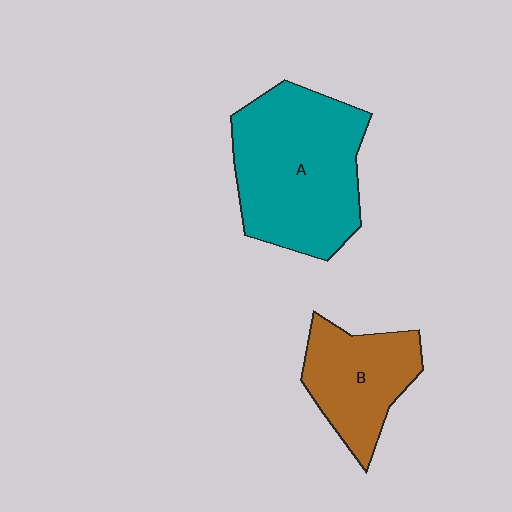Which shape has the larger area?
Shape A (teal).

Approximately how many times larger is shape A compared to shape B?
Approximately 1.7 times.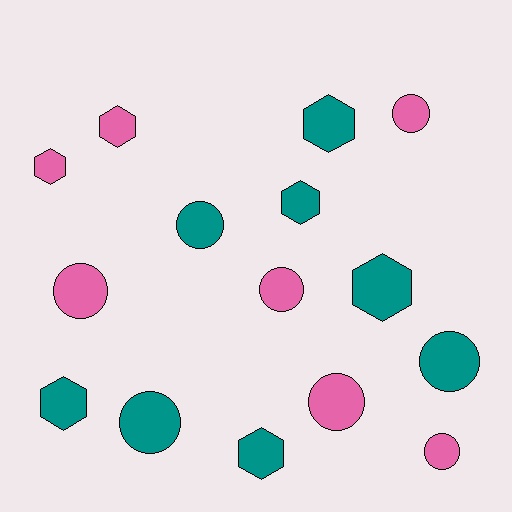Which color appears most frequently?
Teal, with 8 objects.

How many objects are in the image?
There are 15 objects.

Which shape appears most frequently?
Circle, with 8 objects.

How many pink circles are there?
There are 5 pink circles.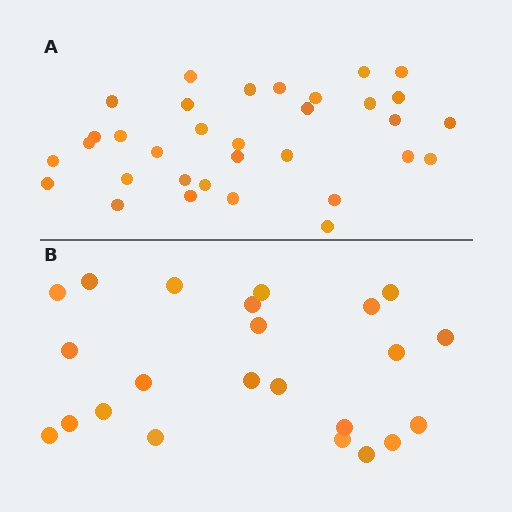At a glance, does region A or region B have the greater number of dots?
Region A (the top region) has more dots.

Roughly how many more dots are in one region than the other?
Region A has roughly 10 or so more dots than region B.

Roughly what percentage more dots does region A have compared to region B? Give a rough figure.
About 45% more.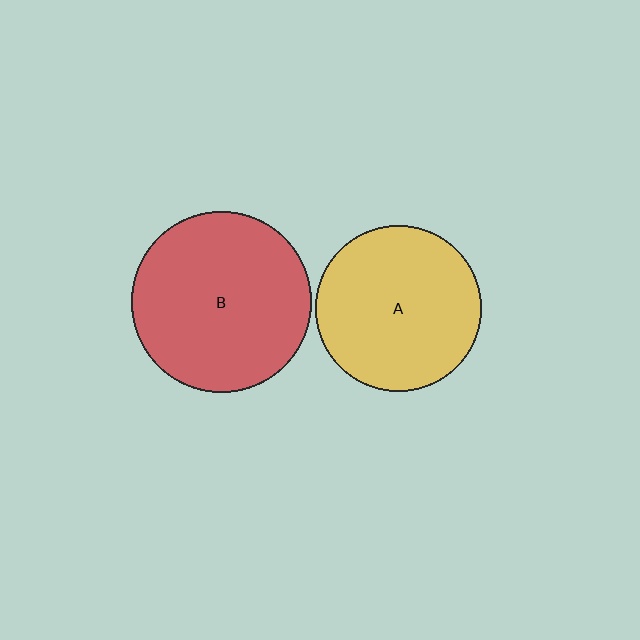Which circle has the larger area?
Circle B (red).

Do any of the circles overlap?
No, none of the circles overlap.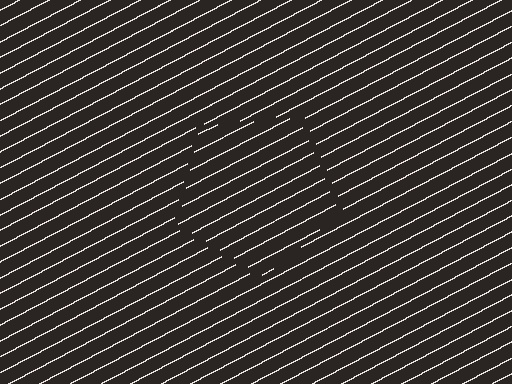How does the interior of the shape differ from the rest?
The interior of the shape contains the same grating, shifted by half a period — the contour is defined by the phase discontinuity where line-ends from the inner and outer gratings abut.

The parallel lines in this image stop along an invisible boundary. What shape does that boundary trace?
An illusory pentagon. The interior of the shape contains the same grating, shifted by half a period — the contour is defined by the phase discontinuity where line-ends from the inner and outer gratings abut.